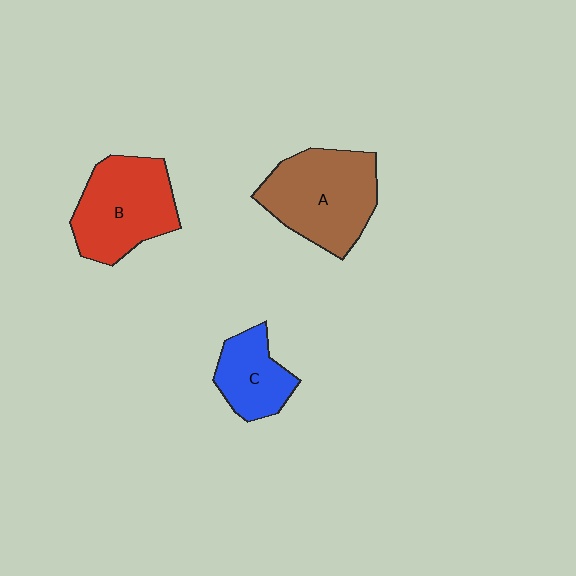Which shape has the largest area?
Shape A (brown).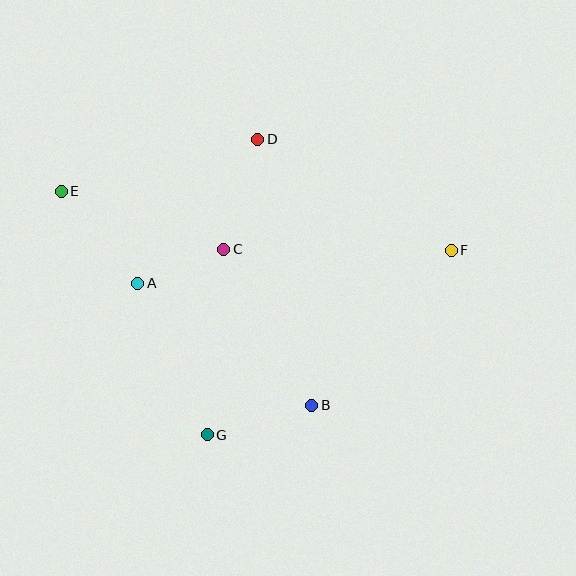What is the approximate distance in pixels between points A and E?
The distance between A and E is approximately 120 pixels.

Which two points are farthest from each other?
Points E and F are farthest from each other.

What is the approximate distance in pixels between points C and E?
The distance between C and E is approximately 173 pixels.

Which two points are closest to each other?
Points A and C are closest to each other.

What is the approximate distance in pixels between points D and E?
The distance between D and E is approximately 203 pixels.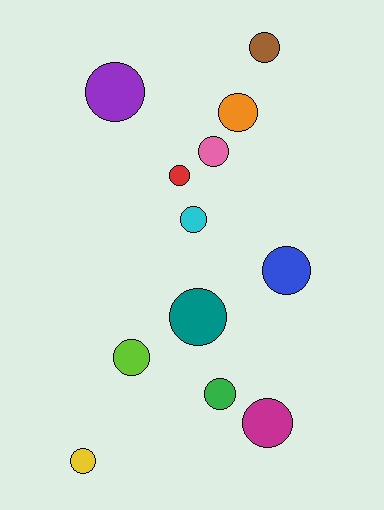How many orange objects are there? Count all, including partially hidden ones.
There is 1 orange object.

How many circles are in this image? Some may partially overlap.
There are 12 circles.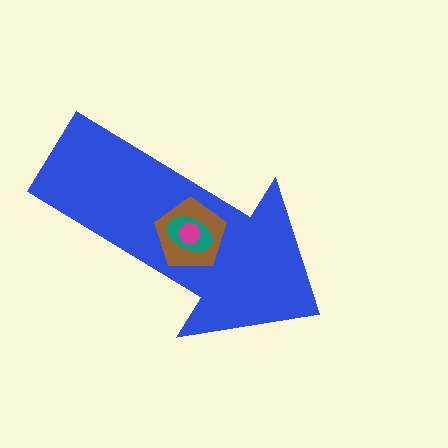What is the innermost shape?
The magenta hexagon.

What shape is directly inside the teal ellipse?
The magenta hexagon.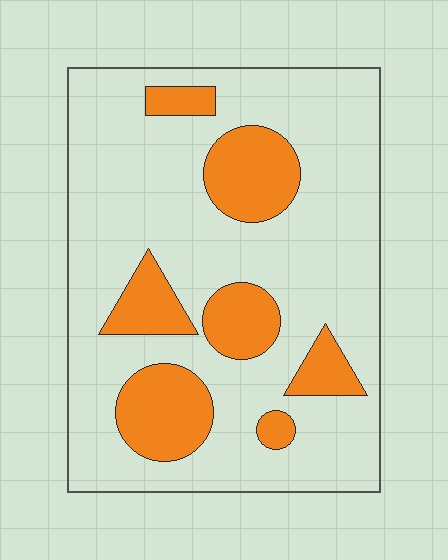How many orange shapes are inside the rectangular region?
7.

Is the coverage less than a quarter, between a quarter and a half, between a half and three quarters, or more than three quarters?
Less than a quarter.